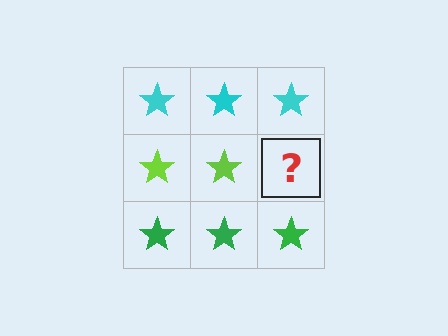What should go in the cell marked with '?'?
The missing cell should contain a lime star.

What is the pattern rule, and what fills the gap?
The rule is that each row has a consistent color. The gap should be filled with a lime star.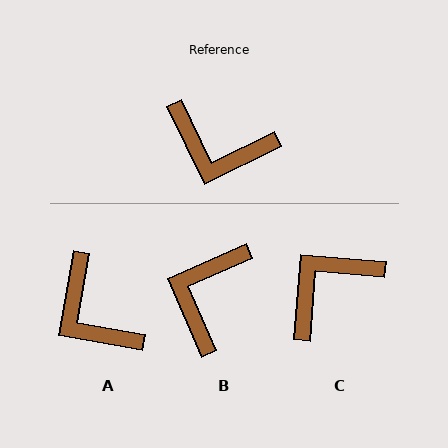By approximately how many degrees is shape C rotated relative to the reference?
Approximately 121 degrees clockwise.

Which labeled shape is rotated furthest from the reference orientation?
C, about 121 degrees away.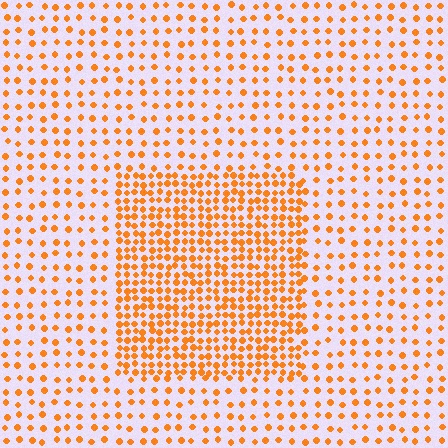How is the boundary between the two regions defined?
The boundary is defined by a change in element density (approximately 2.3x ratio). All elements are the same color, size, and shape.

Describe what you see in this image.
The image contains small orange elements arranged at two different densities. A rectangle-shaped region is visible where the elements are more densely packed than the surrounding area.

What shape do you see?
I see a rectangle.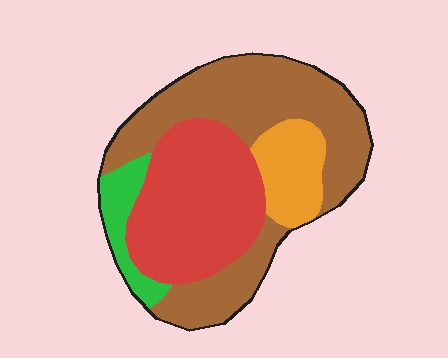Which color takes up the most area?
Brown, at roughly 45%.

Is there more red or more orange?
Red.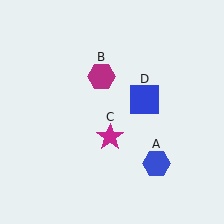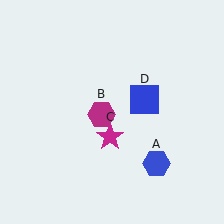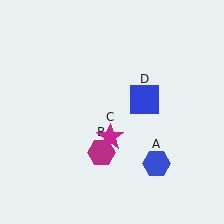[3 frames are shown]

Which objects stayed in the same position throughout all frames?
Blue hexagon (object A) and magenta star (object C) and blue square (object D) remained stationary.